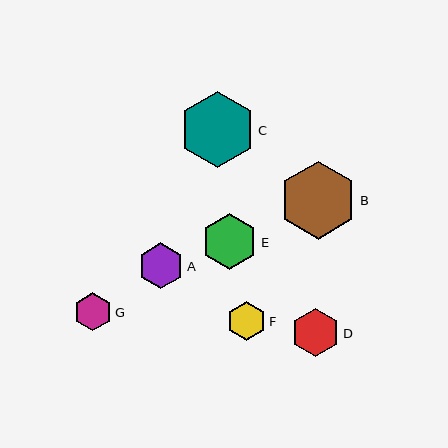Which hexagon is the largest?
Hexagon B is the largest with a size of approximately 78 pixels.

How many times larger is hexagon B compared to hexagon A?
Hexagon B is approximately 1.7 times the size of hexagon A.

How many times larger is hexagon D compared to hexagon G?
Hexagon D is approximately 1.3 times the size of hexagon G.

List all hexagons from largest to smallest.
From largest to smallest: B, C, E, D, A, F, G.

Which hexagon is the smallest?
Hexagon G is the smallest with a size of approximately 38 pixels.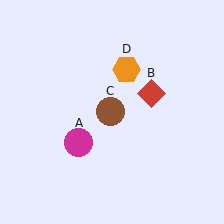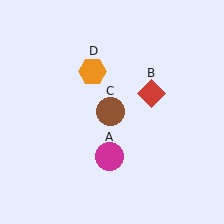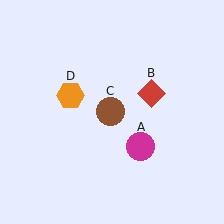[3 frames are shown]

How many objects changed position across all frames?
2 objects changed position: magenta circle (object A), orange hexagon (object D).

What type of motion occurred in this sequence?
The magenta circle (object A), orange hexagon (object D) rotated counterclockwise around the center of the scene.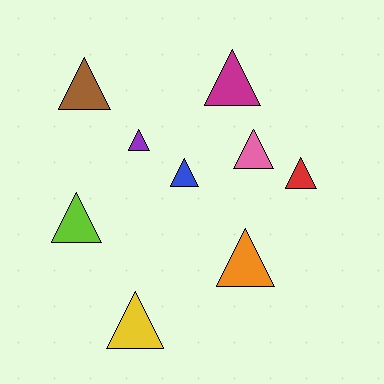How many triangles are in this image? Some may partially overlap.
There are 9 triangles.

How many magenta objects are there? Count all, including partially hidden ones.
There is 1 magenta object.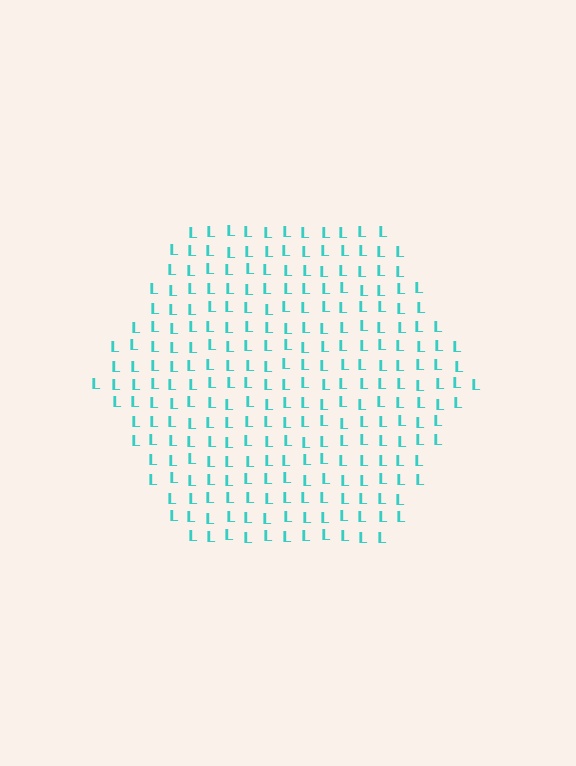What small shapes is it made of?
It is made of small letter L's.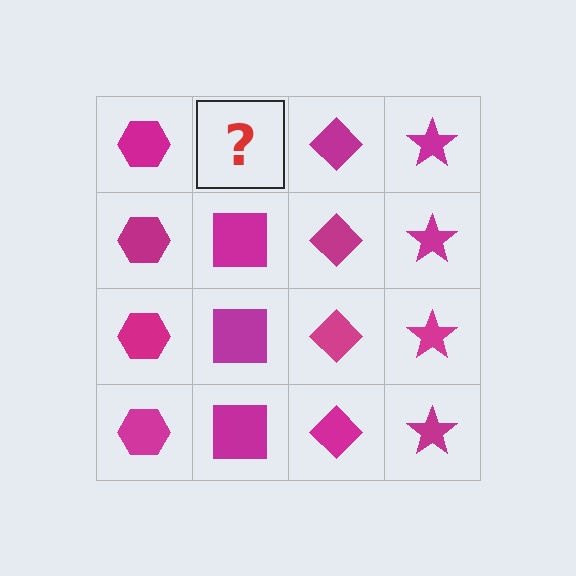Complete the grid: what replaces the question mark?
The question mark should be replaced with a magenta square.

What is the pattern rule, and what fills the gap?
The rule is that each column has a consistent shape. The gap should be filled with a magenta square.